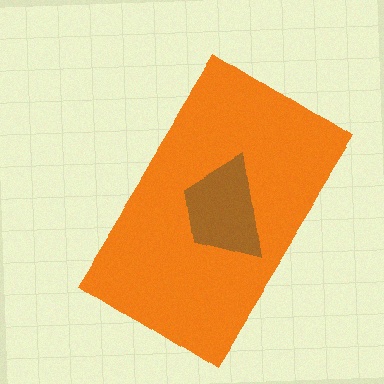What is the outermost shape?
The orange rectangle.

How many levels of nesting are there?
2.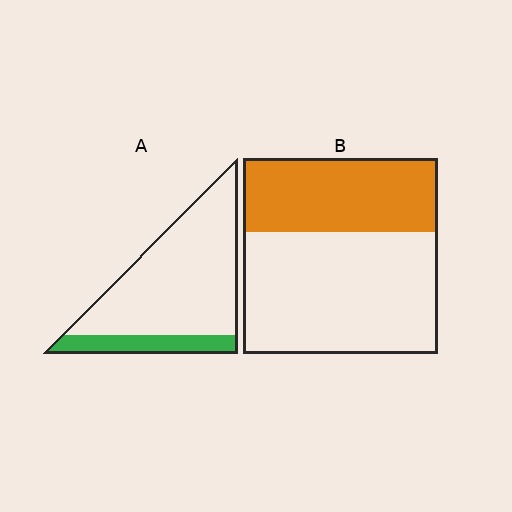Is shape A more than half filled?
No.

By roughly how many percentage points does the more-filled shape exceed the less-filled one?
By roughly 20 percentage points (B over A).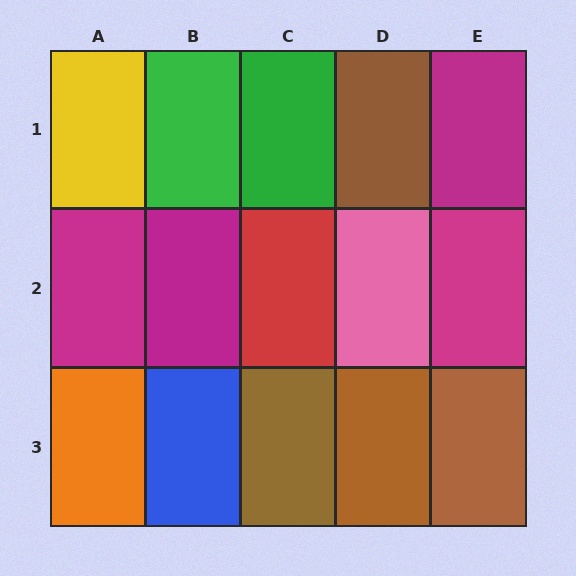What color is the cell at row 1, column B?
Green.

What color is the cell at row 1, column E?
Magenta.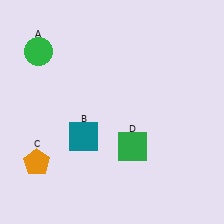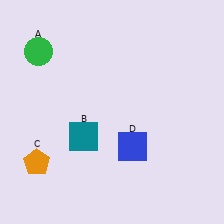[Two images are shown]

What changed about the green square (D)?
In Image 1, D is green. In Image 2, it changed to blue.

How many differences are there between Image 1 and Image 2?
There is 1 difference between the two images.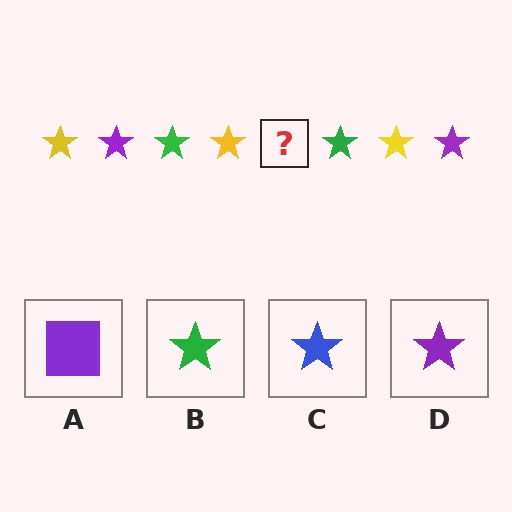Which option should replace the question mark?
Option D.